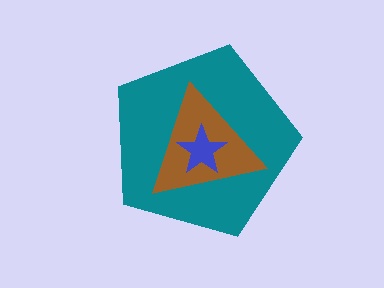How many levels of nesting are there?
3.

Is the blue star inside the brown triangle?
Yes.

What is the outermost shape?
The teal pentagon.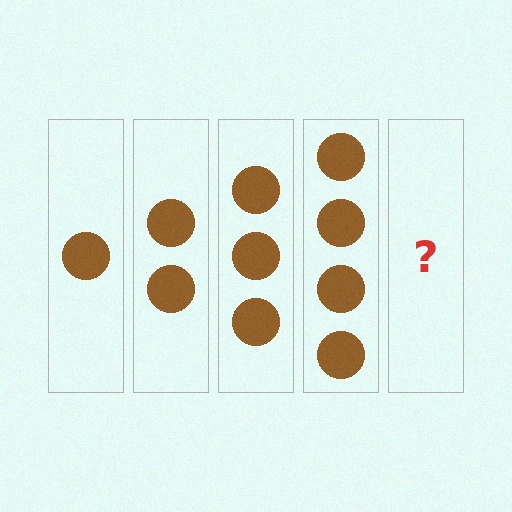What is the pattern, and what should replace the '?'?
The pattern is that each step adds one more circle. The '?' should be 5 circles.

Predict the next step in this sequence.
The next step is 5 circles.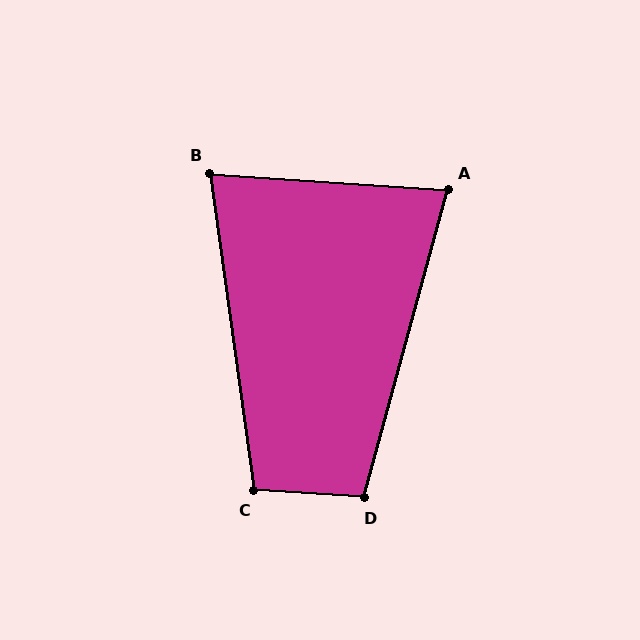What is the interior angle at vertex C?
Approximately 101 degrees (obtuse).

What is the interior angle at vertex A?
Approximately 79 degrees (acute).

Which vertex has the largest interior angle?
D, at approximately 102 degrees.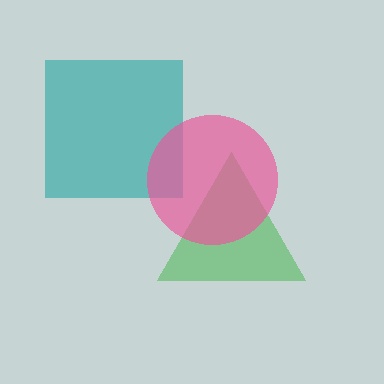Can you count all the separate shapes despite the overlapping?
Yes, there are 3 separate shapes.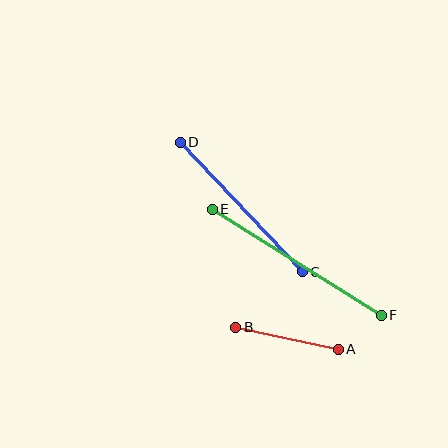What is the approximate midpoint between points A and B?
The midpoint is at approximately (287, 338) pixels.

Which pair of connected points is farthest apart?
Points E and F are farthest apart.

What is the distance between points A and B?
The distance is approximately 105 pixels.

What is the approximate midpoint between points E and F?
The midpoint is at approximately (297, 262) pixels.